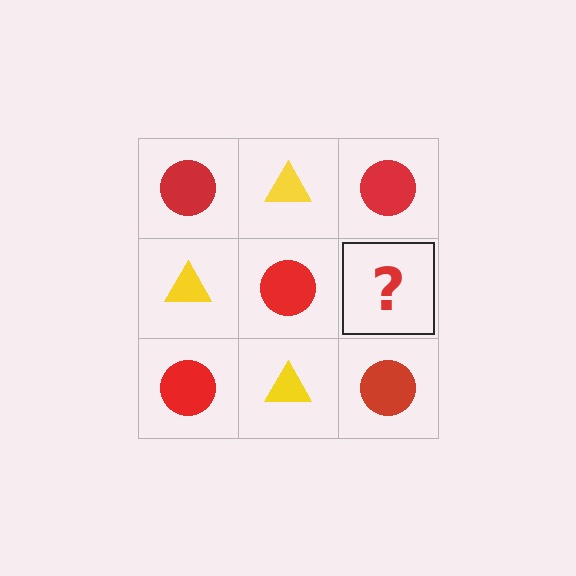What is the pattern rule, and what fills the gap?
The rule is that it alternates red circle and yellow triangle in a checkerboard pattern. The gap should be filled with a yellow triangle.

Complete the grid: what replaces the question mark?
The question mark should be replaced with a yellow triangle.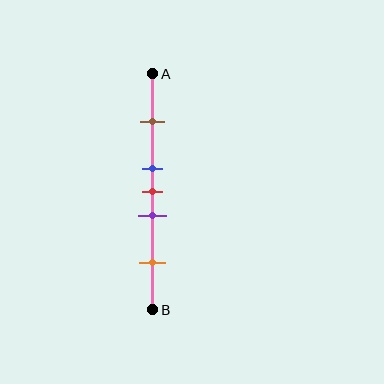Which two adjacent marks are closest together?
The blue and red marks are the closest adjacent pair.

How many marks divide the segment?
There are 5 marks dividing the segment.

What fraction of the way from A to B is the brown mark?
The brown mark is approximately 20% (0.2) of the way from A to B.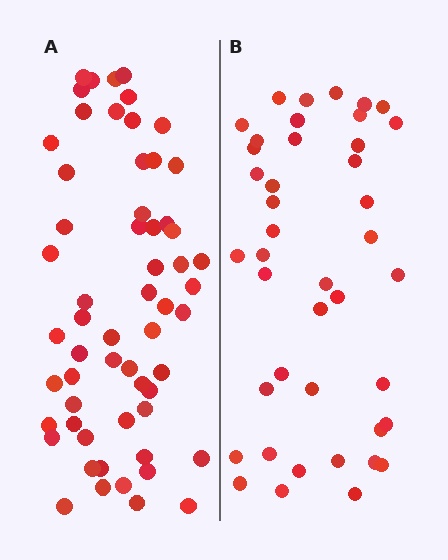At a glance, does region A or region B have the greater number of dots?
Region A (the left region) has more dots.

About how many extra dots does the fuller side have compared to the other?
Region A has approximately 15 more dots than region B.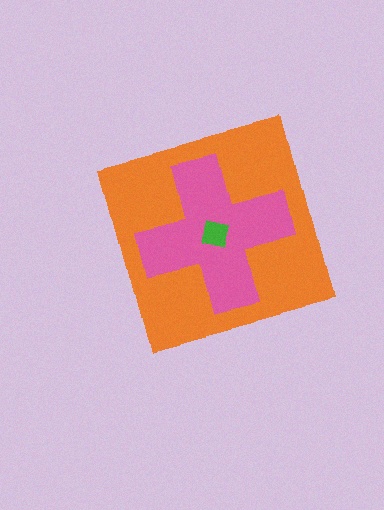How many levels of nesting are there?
3.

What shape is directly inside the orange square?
The pink cross.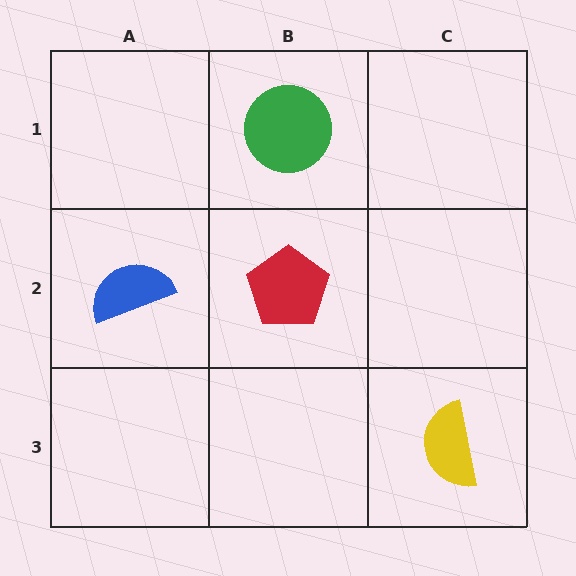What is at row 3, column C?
A yellow semicircle.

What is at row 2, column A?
A blue semicircle.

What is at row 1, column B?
A green circle.